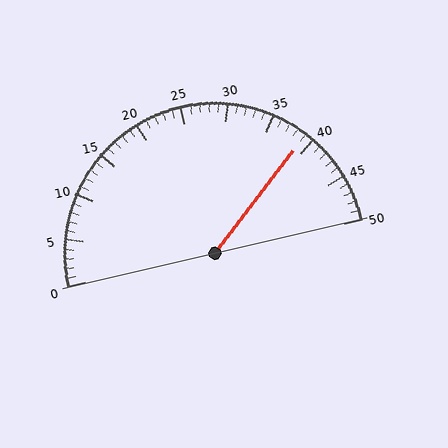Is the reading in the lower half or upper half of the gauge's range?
The reading is in the upper half of the range (0 to 50).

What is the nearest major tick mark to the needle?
The nearest major tick mark is 40.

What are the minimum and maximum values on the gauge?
The gauge ranges from 0 to 50.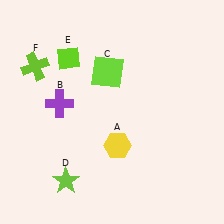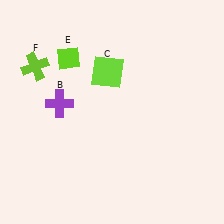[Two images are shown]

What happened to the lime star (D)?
The lime star (D) was removed in Image 2. It was in the bottom-left area of Image 1.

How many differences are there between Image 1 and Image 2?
There are 2 differences between the two images.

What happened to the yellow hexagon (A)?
The yellow hexagon (A) was removed in Image 2. It was in the bottom-right area of Image 1.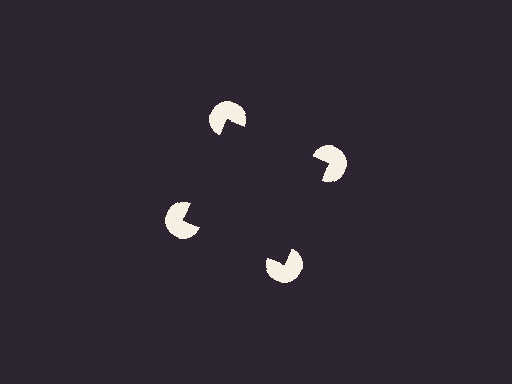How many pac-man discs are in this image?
There are 4 — one at each vertex of the illusory square.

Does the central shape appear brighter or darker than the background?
It typically appears slightly darker than the background, even though no actual brightness change is drawn.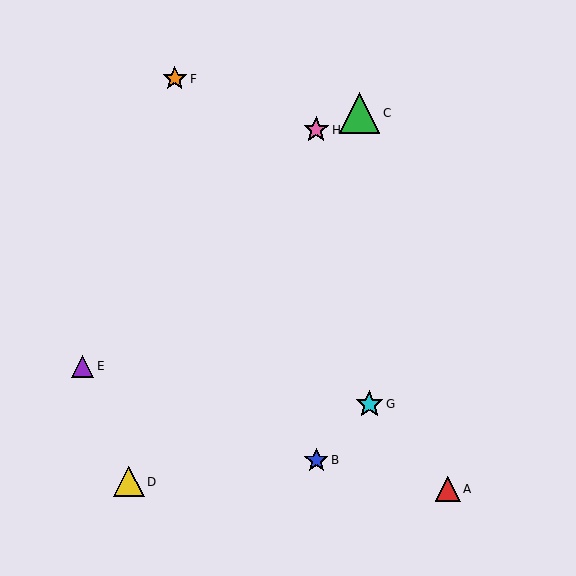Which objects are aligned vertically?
Objects B, H are aligned vertically.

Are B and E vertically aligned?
No, B is at x≈316 and E is at x≈83.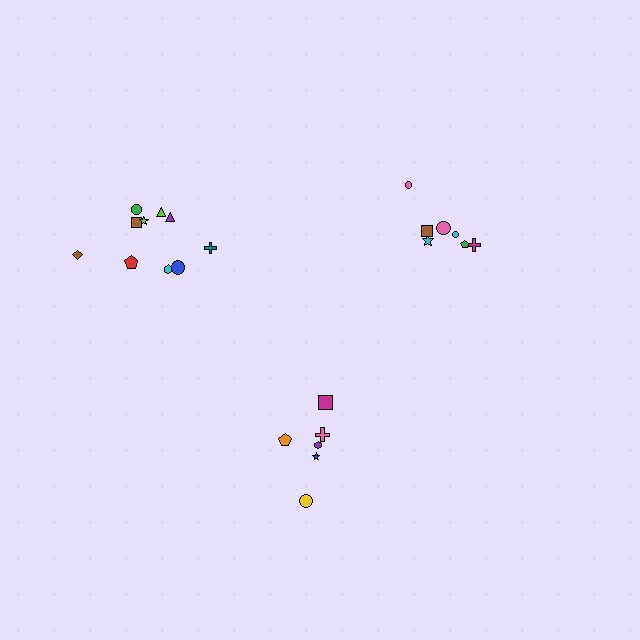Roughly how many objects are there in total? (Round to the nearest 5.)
Roughly 25 objects in total.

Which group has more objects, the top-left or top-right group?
The top-left group.